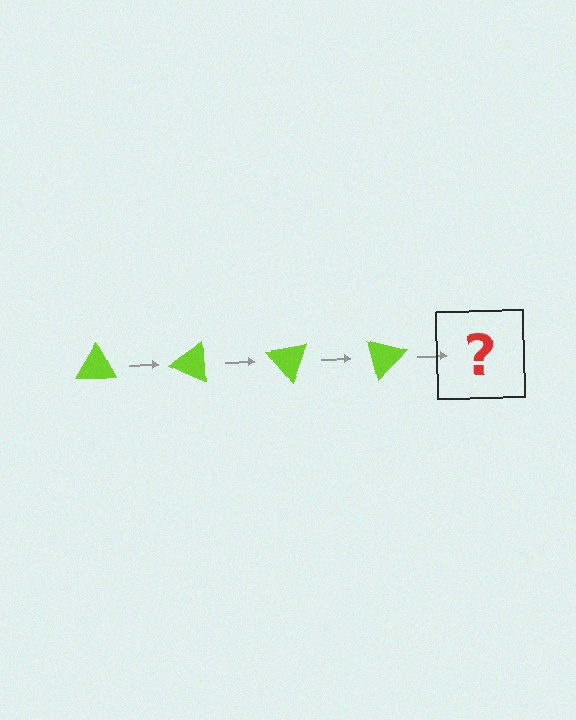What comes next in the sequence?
The next element should be a lime triangle rotated 100 degrees.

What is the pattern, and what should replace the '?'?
The pattern is that the triangle rotates 25 degrees each step. The '?' should be a lime triangle rotated 100 degrees.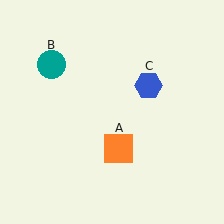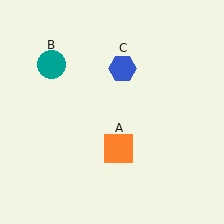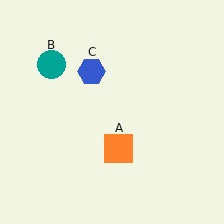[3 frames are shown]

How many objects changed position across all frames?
1 object changed position: blue hexagon (object C).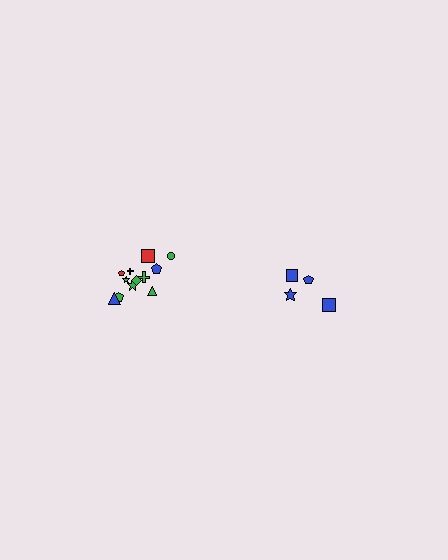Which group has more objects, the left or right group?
The left group.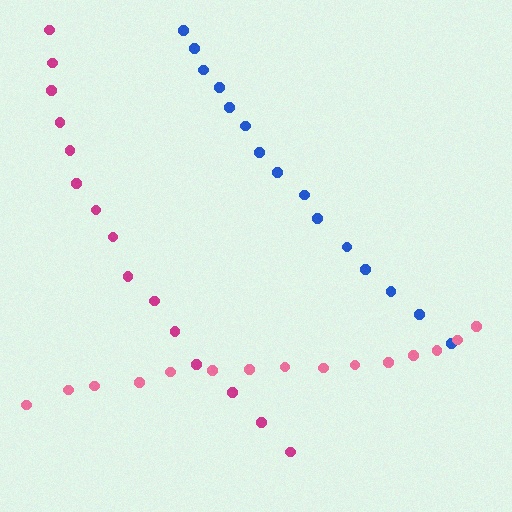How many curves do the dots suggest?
There are 3 distinct paths.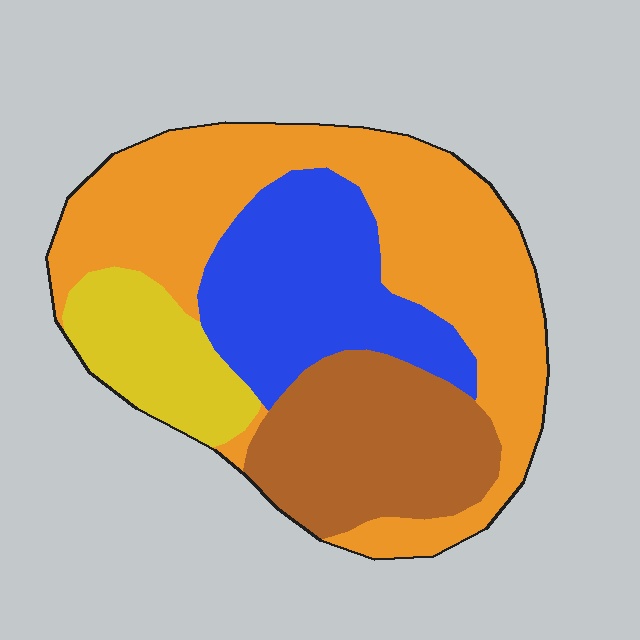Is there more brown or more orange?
Orange.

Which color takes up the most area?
Orange, at roughly 45%.